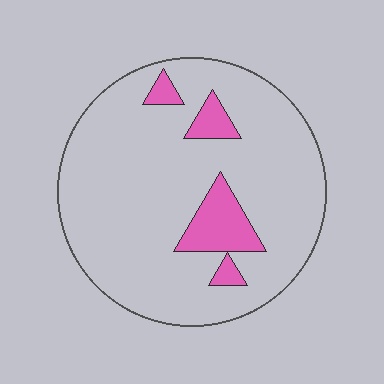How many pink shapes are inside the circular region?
4.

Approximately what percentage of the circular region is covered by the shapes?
Approximately 10%.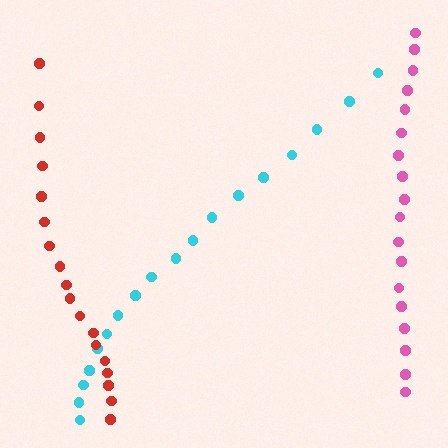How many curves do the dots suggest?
There are 3 distinct paths.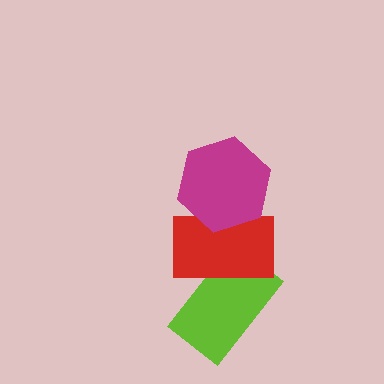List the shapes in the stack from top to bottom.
From top to bottom: the magenta hexagon, the red rectangle, the lime rectangle.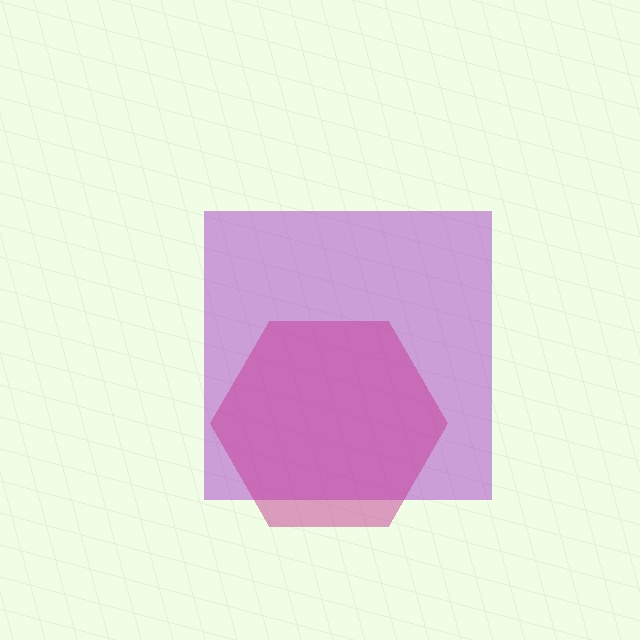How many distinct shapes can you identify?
There are 2 distinct shapes: a purple square, a magenta hexagon.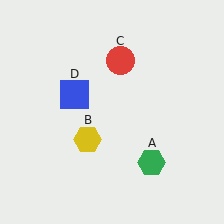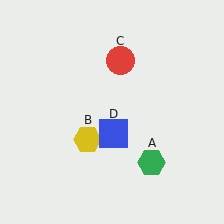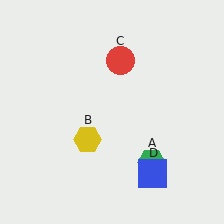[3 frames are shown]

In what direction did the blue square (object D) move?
The blue square (object D) moved down and to the right.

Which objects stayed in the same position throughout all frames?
Green hexagon (object A) and yellow hexagon (object B) and red circle (object C) remained stationary.